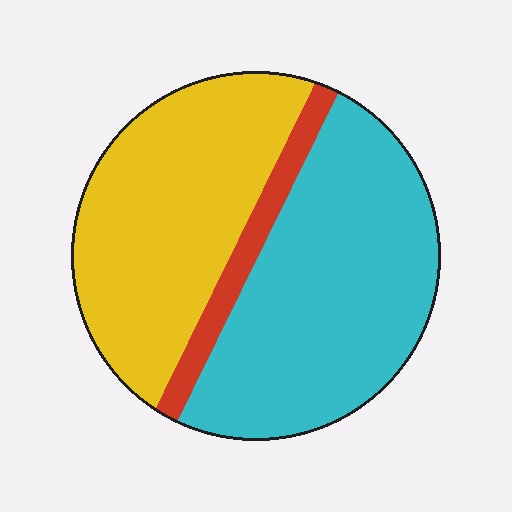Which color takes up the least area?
Red, at roughly 10%.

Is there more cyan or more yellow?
Cyan.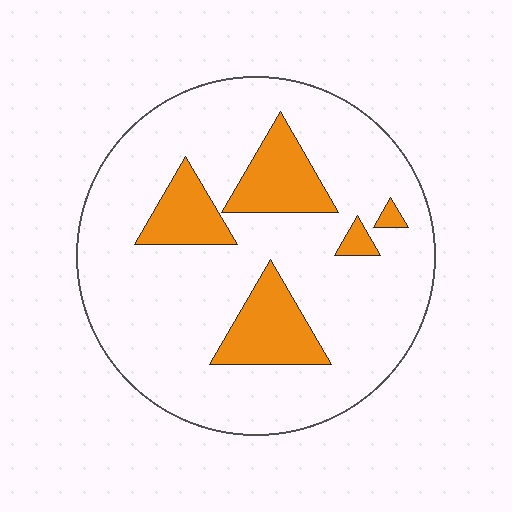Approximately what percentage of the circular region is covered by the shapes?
Approximately 20%.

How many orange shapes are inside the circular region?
5.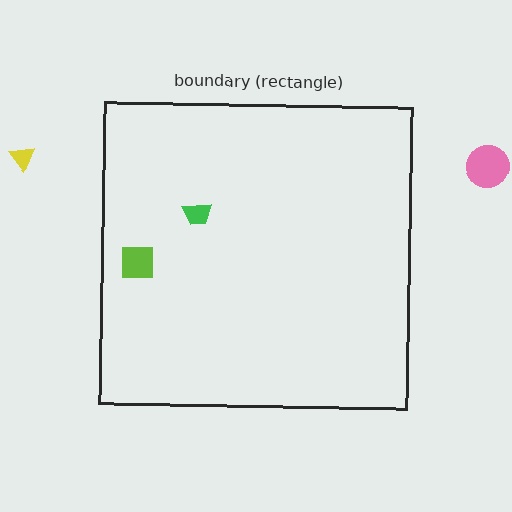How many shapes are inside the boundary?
2 inside, 2 outside.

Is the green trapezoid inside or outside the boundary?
Inside.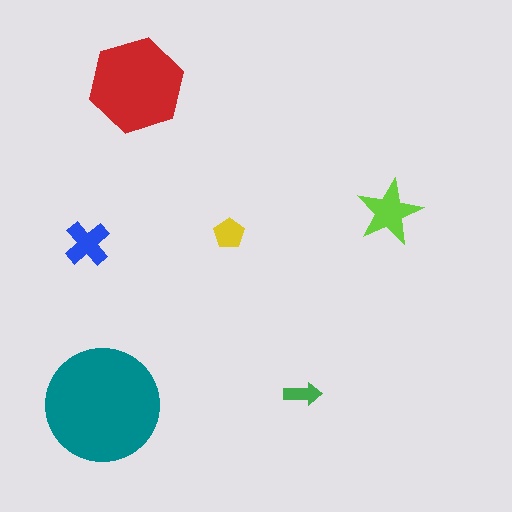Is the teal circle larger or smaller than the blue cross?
Larger.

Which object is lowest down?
The teal circle is bottommost.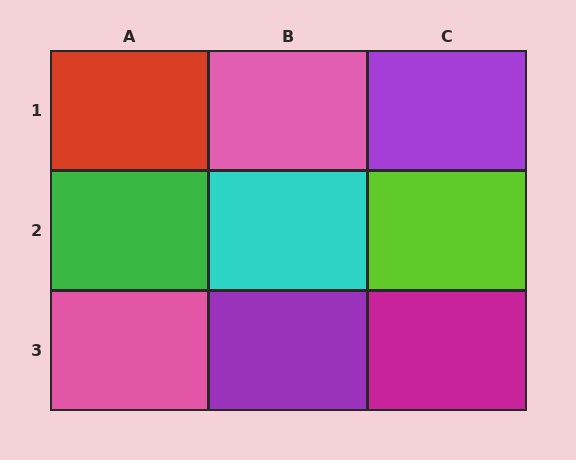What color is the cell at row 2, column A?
Green.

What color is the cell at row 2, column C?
Lime.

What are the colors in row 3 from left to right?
Pink, purple, magenta.